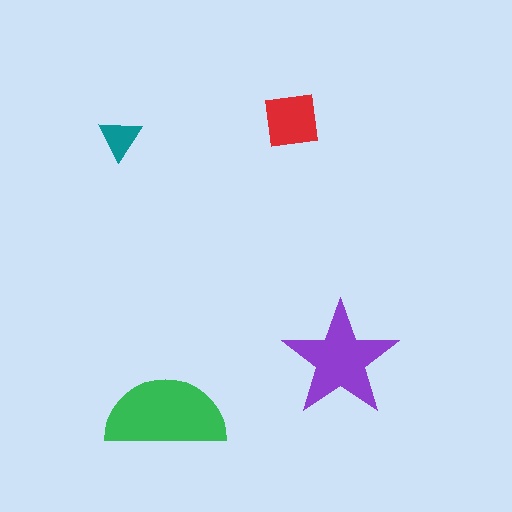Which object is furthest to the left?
The teal triangle is leftmost.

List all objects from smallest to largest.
The teal triangle, the red square, the purple star, the green semicircle.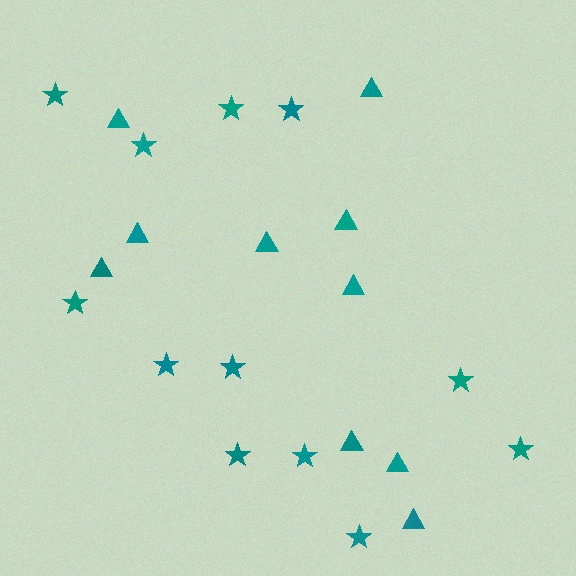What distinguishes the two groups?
There are 2 groups: one group of stars (12) and one group of triangles (10).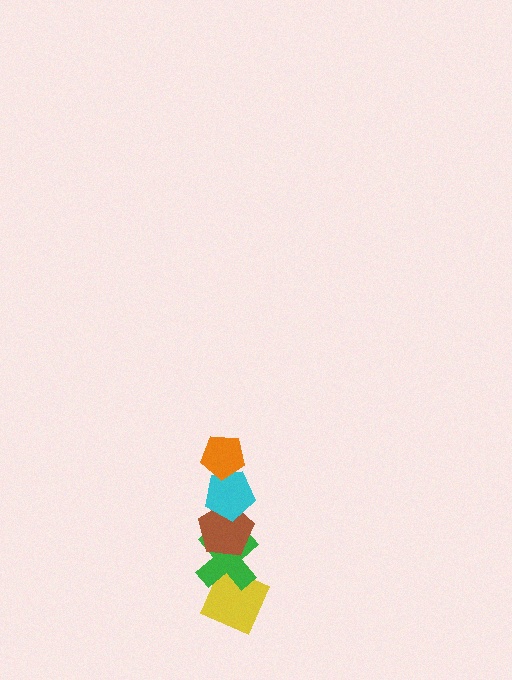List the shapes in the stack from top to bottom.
From top to bottom: the orange pentagon, the cyan pentagon, the brown pentagon, the green cross, the yellow diamond.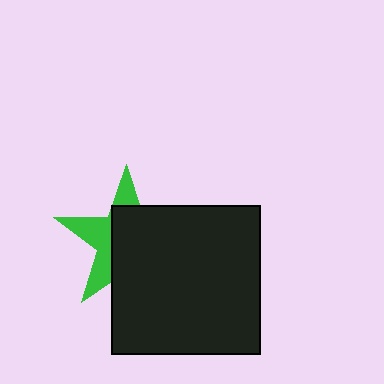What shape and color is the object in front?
The object in front is a black square.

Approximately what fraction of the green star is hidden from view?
Roughly 61% of the green star is hidden behind the black square.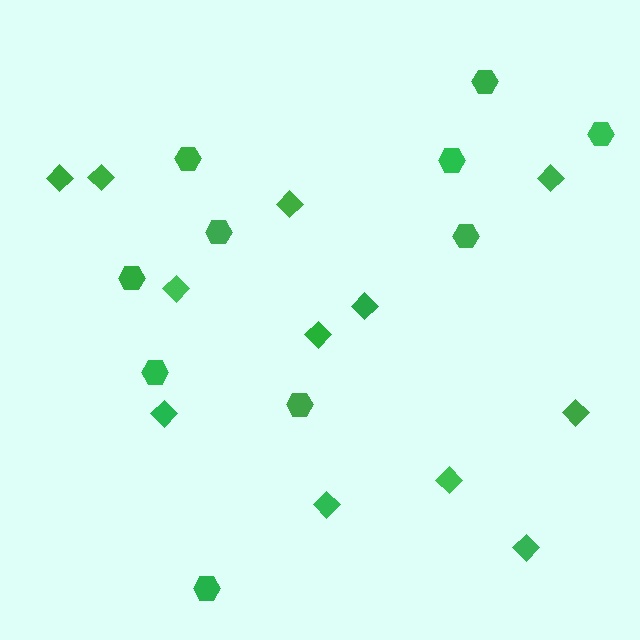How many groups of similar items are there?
There are 2 groups: one group of diamonds (12) and one group of hexagons (10).